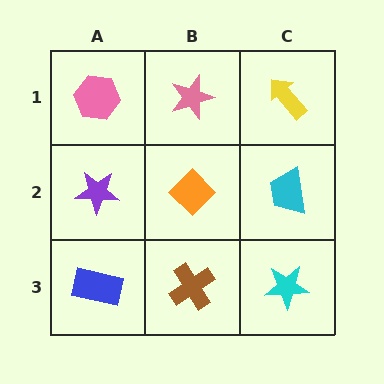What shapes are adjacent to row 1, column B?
An orange diamond (row 2, column B), a pink hexagon (row 1, column A), a yellow arrow (row 1, column C).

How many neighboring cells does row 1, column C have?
2.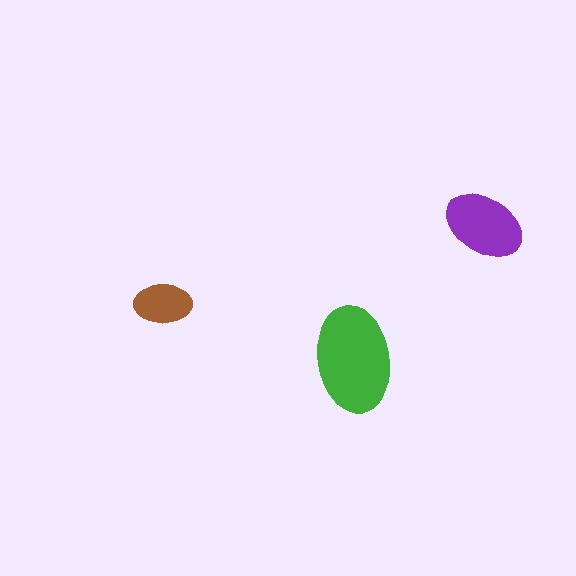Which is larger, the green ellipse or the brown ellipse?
The green one.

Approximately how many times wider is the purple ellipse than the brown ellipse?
About 1.5 times wider.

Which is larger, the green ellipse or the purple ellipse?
The green one.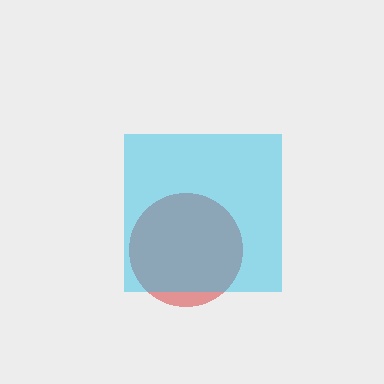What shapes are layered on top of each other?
The layered shapes are: a red circle, a cyan square.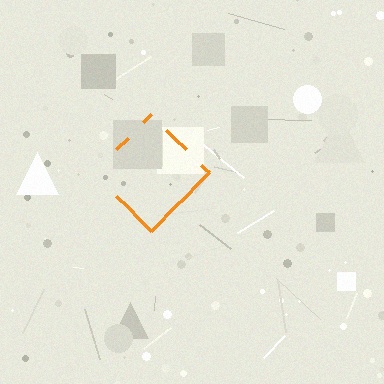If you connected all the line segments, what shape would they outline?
They would outline a diamond.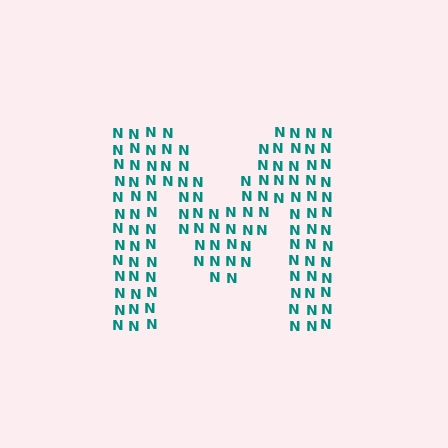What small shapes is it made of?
It is made of small letter N's.